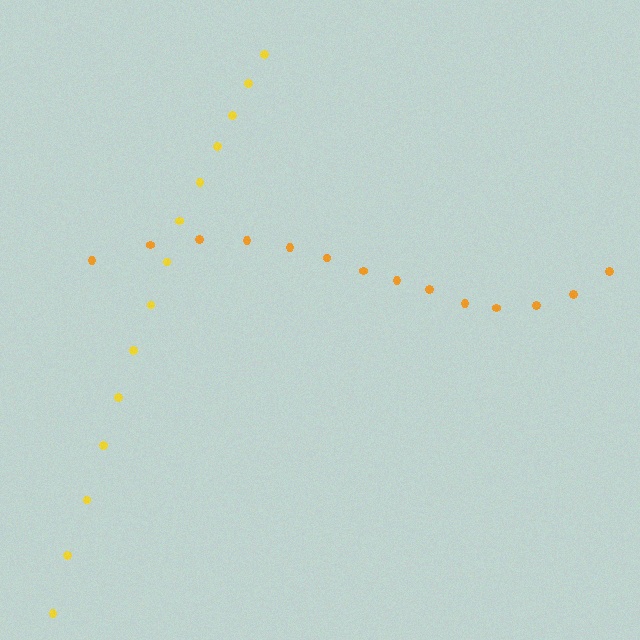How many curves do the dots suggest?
There are 2 distinct paths.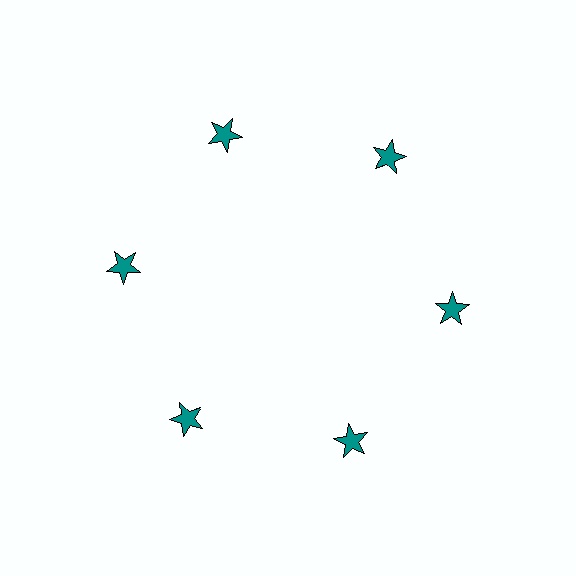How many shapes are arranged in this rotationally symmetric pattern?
There are 6 shapes, arranged in 6 groups of 1.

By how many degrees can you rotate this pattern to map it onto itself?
The pattern maps onto itself every 60 degrees of rotation.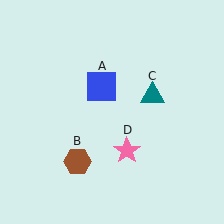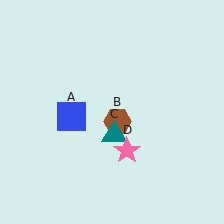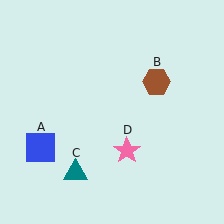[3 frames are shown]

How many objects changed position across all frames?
3 objects changed position: blue square (object A), brown hexagon (object B), teal triangle (object C).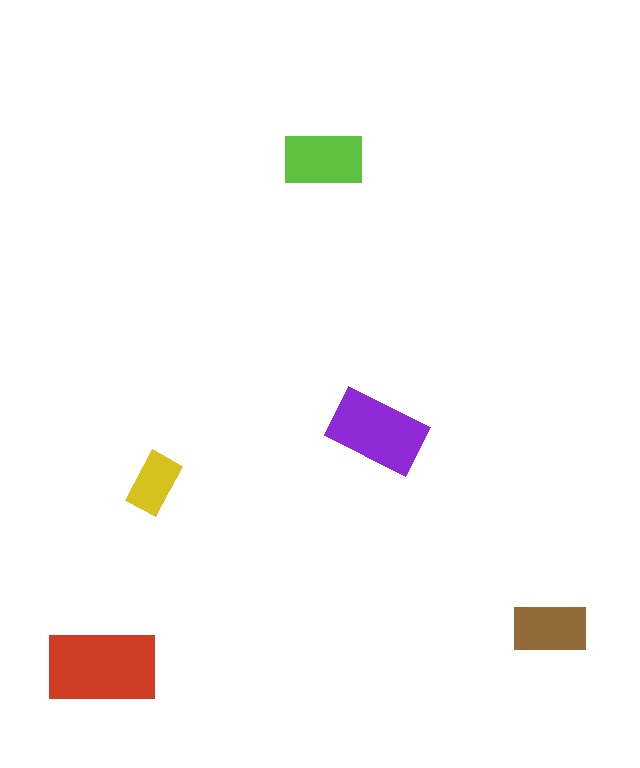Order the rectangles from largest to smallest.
the red one, the purple one, the lime one, the brown one, the yellow one.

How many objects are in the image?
There are 5 objects in the image.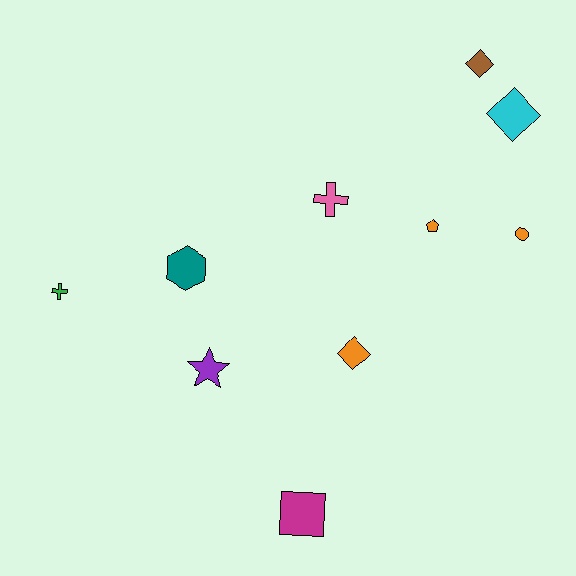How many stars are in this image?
There is 1 star.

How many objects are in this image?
There are 10 objects.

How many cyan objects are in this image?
There is 1 cyan object.